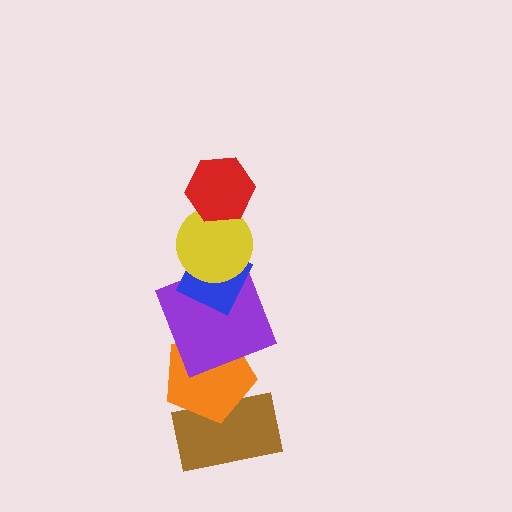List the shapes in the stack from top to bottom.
From top to bottom: the red hexagon, the yellow circle, the blue diamond, the purple square, the orange pentagon, the brown rectangle.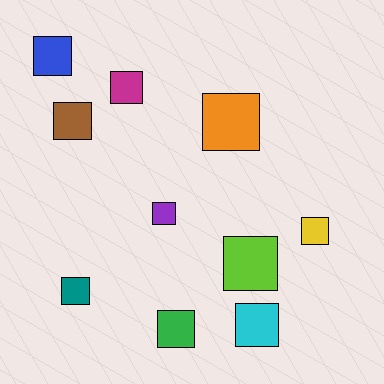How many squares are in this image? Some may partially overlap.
There are 10 squares.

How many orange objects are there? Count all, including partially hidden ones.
There is 1 orange object.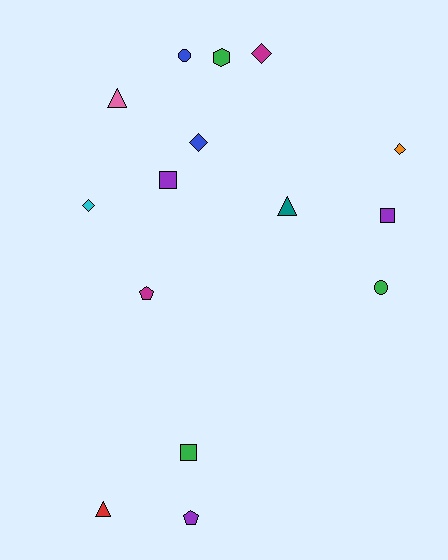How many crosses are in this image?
There are no crosses.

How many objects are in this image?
There are 15 objects.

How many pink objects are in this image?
There is 1 pink object.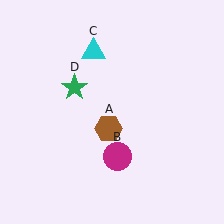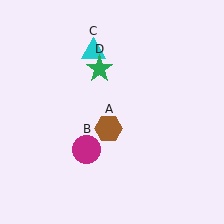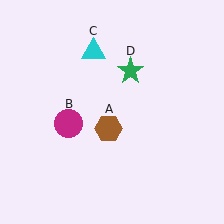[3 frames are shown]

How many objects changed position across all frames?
2 objects changed position: magenta circle (object B), green star (object D).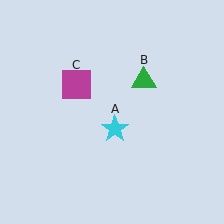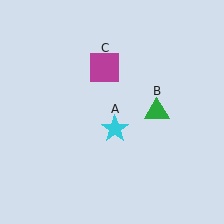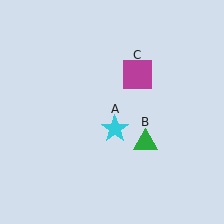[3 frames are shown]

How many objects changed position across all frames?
2 objects changed position: green triangle (object B), magenta square (object C).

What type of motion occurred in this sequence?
The green triangle (object B), magenta square (object C) rotated clockwise around the center of the scene.